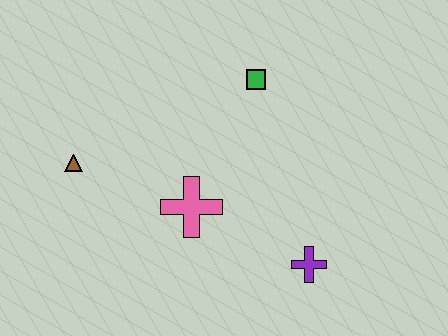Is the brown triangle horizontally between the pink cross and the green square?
No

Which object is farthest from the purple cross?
The brown triangle is farthest from the purple cross.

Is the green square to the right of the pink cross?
Yes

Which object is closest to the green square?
The pink cross is closest to the green square.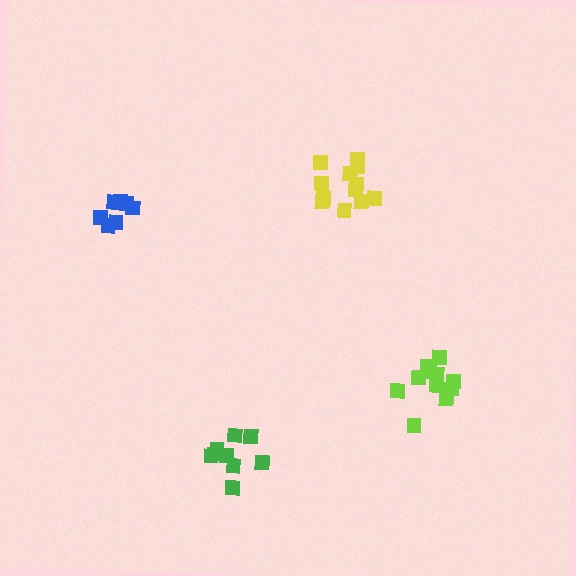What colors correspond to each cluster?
The clusters are colored: yellow, lime, green, blue.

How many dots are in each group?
Group 1: 13 dots, Group 2: 13 dots, Group 3: 9 dots, Group 4: 7 dots (42 total).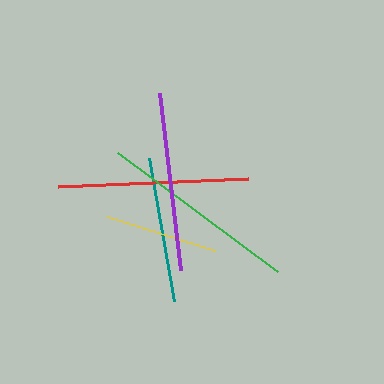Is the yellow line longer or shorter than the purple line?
The purple line is longer than the yellow line.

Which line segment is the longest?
The green line is the longest at approximately 200 pixels.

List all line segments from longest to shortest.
From longest to shortest: green, red, purple, teal, yellow.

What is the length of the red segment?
The red segment is approximately 190 pixels long.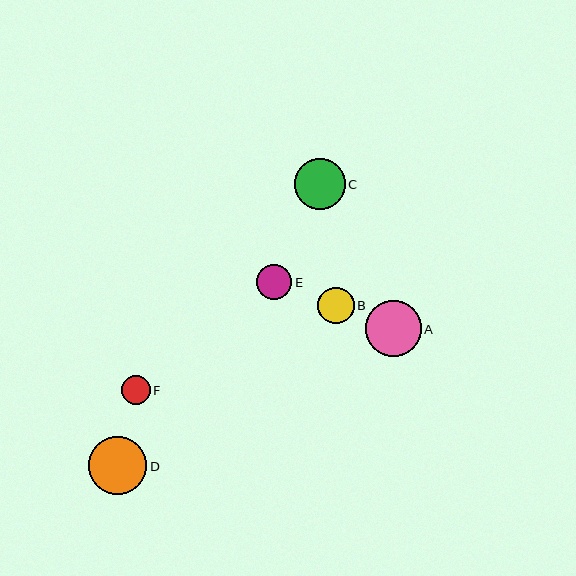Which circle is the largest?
Circle D is the largest with a size of approximately 59 pixels.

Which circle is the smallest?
Circle F is the smallest with a size of approximately 29 pixels.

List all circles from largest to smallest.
From largest to smallest: D, A, C, B, E, F.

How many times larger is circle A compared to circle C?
Circle A is approximately 1.1 times the size of circle C.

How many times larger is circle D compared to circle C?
Circle D is approximately 1.1 times the size of circle C.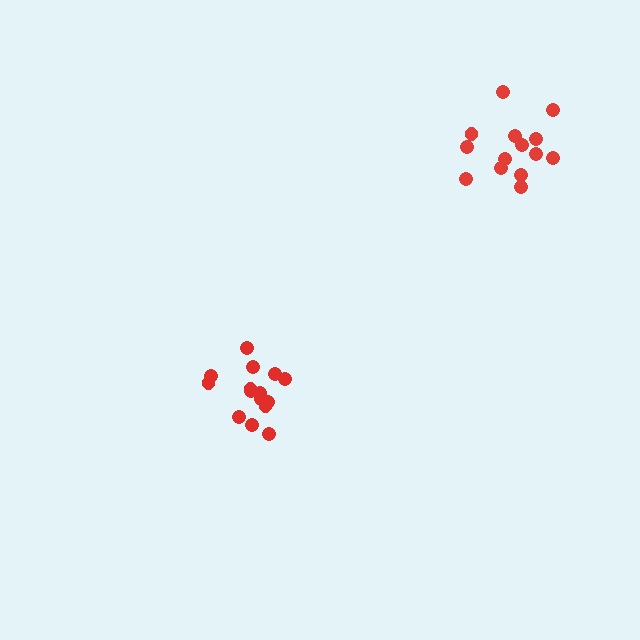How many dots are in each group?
Group 1: 15 dots, Group 2: 14 dots (29 total).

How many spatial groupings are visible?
There are 2 spatial groupings.